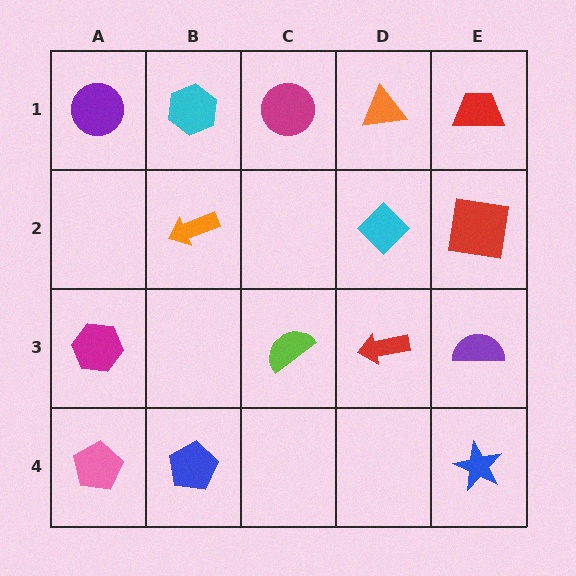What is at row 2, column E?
A red square.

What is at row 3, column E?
A purple semicircle.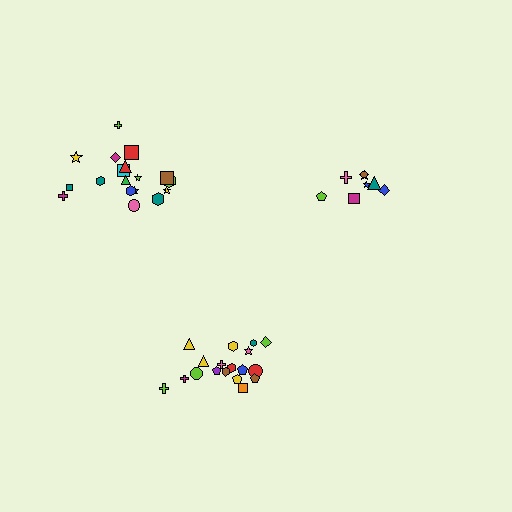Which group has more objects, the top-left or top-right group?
The top-left group.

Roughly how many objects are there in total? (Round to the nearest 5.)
Roughly 45 objects in total.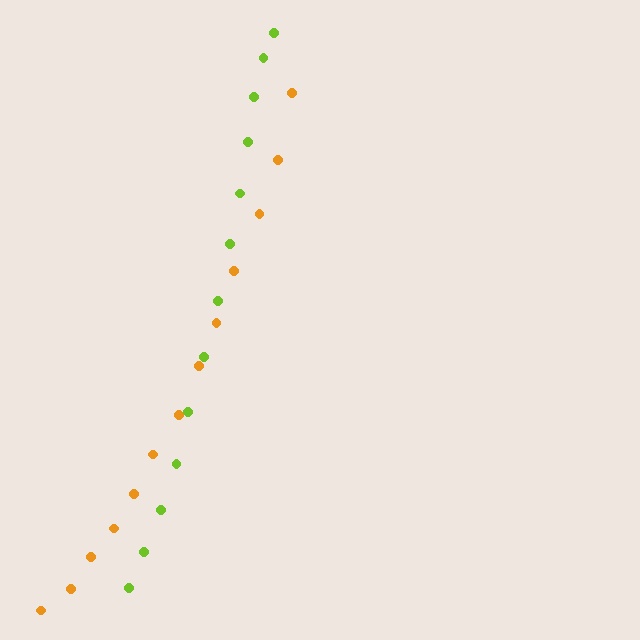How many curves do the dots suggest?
There are 2 distinct paths.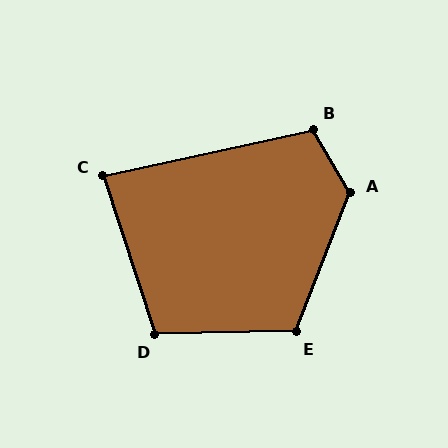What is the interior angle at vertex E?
Approximately 112 degrees (obtuse).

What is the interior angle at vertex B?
Approximately 108 degrees (obtuse).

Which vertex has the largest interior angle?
A, at approximately 129 degrees.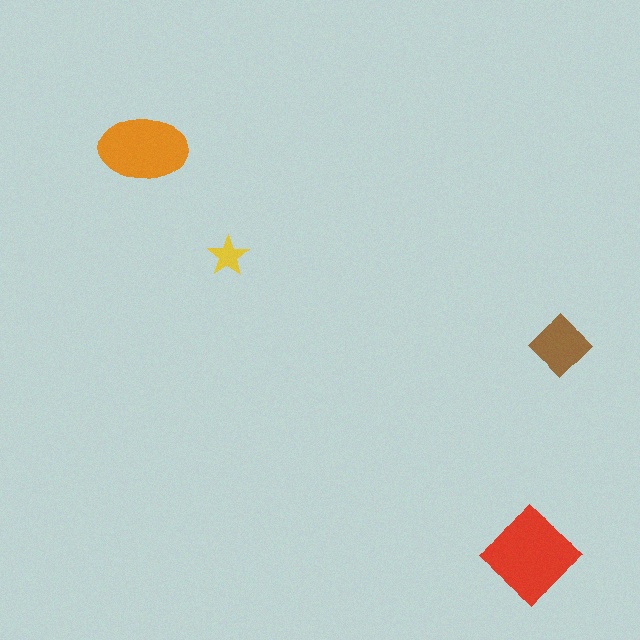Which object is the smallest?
The yellow star.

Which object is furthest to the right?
The brown diamond is rightmost.